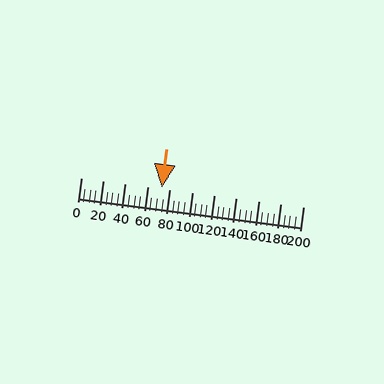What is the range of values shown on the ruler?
The ruler shows values from 0 to 200.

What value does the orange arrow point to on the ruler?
The orange arrow points to approximately 73.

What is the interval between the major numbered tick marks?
The major tick marks are spaced 20 units apart.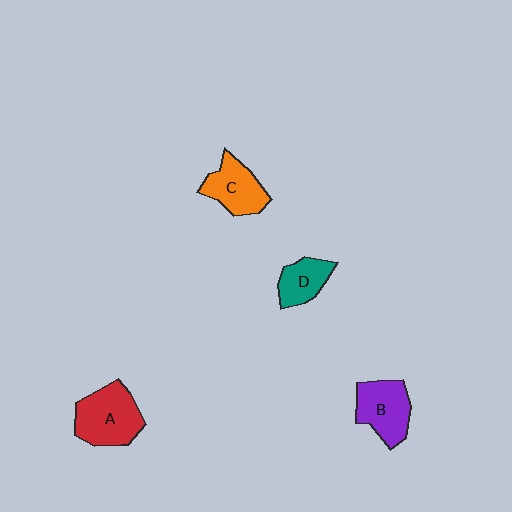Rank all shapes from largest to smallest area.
From largest to smallest: A (red), B (purple), C (orange), D (teal).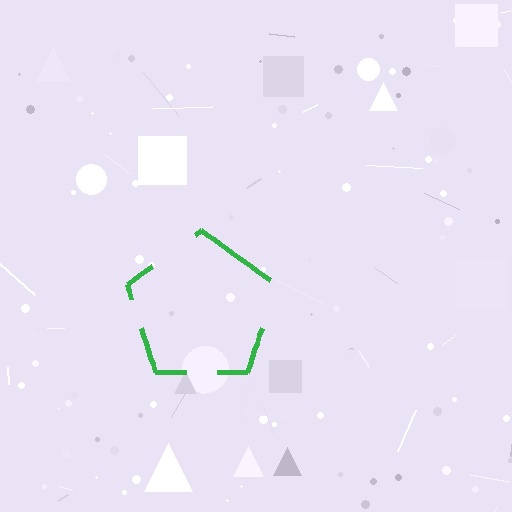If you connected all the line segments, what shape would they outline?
They would outline a pentagon.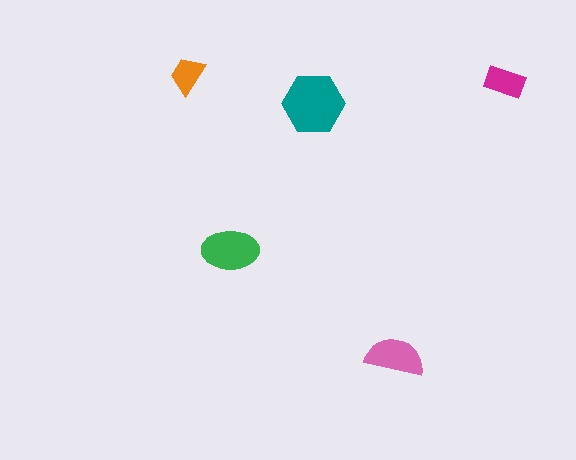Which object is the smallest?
The orange trapezoid.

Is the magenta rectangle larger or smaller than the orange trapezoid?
Larger.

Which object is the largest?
The teal hexagon.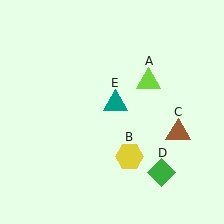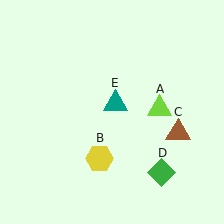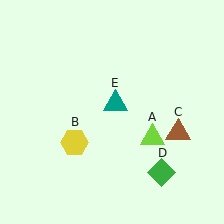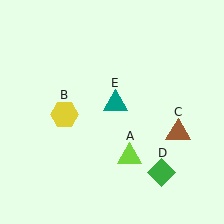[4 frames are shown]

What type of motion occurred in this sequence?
The lime triangle (object A), yellow hexagon (object B) rotated clockwise around the center of the scene.